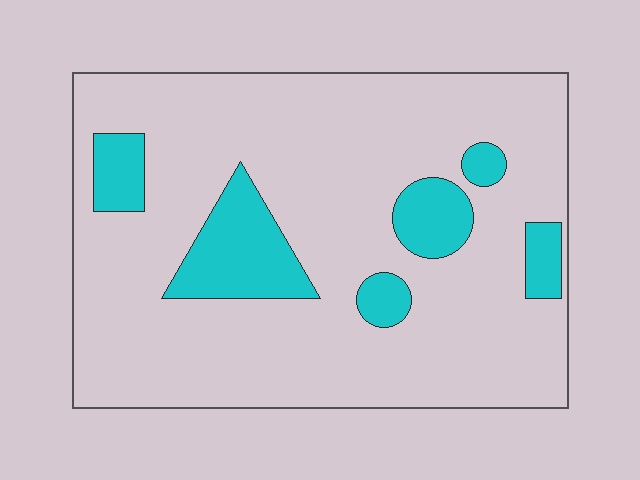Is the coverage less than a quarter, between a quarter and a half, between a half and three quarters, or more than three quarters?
Less than a quarter.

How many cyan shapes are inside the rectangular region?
6.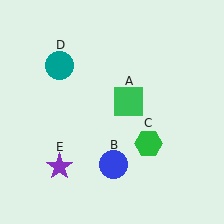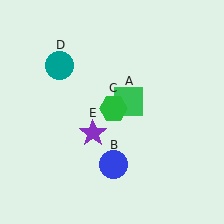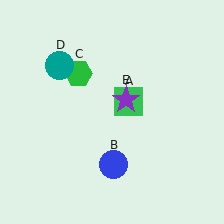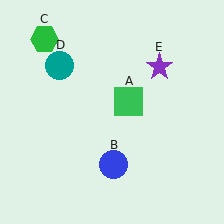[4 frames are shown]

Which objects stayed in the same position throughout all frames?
Green square (object A) and blue circle (object B) and teal circle (object D) remained stationary.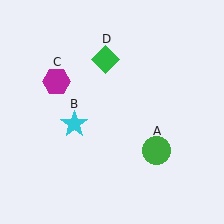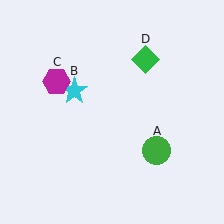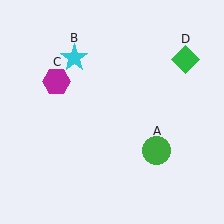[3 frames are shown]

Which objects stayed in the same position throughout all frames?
Green circle (object A) and magenta hexagon (object C) remained stationary.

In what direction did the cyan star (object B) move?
The cyan star (object B) moved up.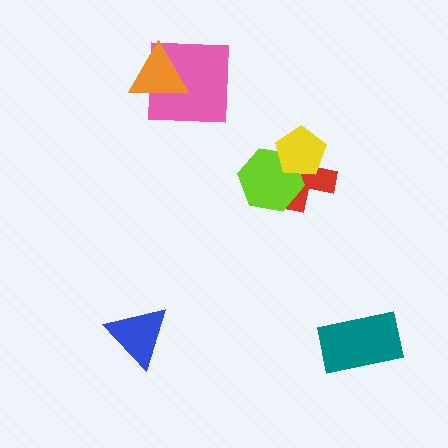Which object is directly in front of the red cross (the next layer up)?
The lime hexagon is directly in front of the red cross.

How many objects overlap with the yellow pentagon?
2 objects overlap with the yellow pentagon.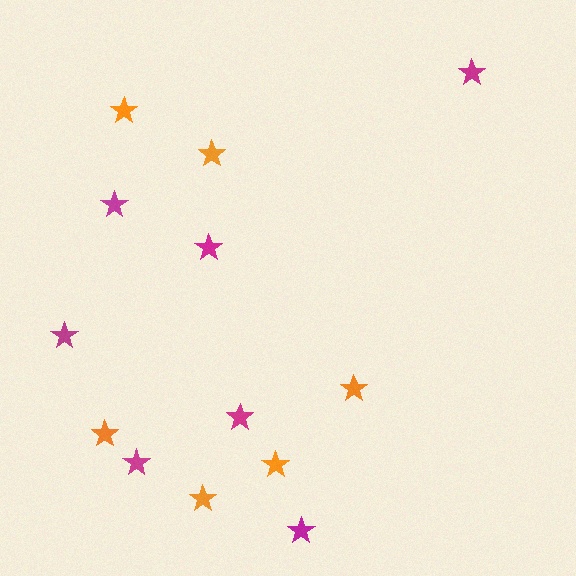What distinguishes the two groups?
There are 2 groups: one group of orange stars (6) and one group of magenta stars (7).